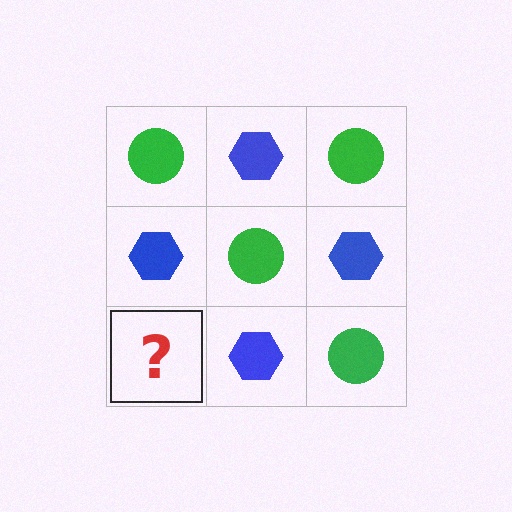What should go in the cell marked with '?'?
The missing cell should contain a green circle.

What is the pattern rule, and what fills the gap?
The rule is that it alternates green circle and blue hexagon in a checkerboard pattern. The gap should be filled with a green circle.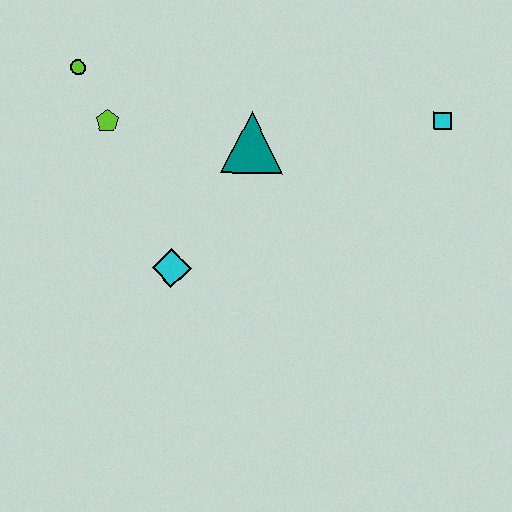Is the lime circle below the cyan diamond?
No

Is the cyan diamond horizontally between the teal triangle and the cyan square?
No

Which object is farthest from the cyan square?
The lime circle is farthest from the cyan square.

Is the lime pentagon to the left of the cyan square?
Yes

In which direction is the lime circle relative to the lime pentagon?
The lime circle is above the lime pentagon.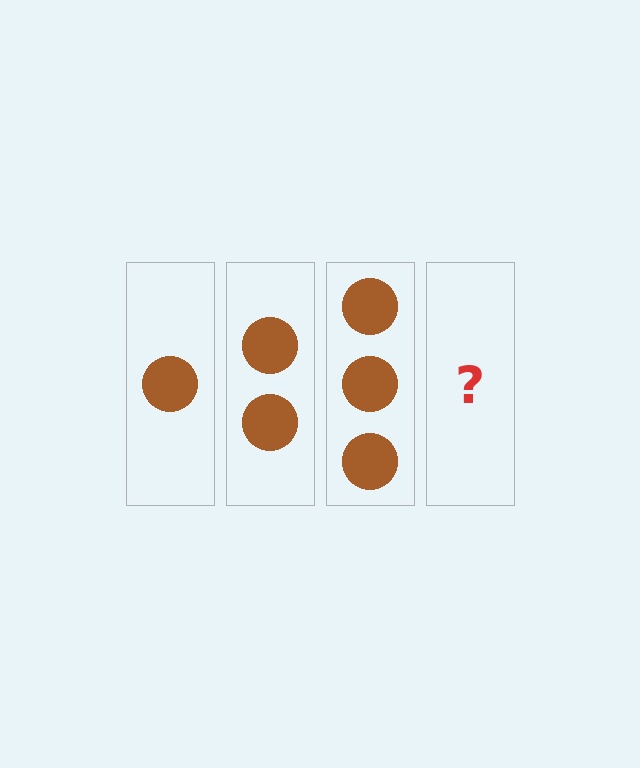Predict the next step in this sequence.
The next step is 4 circles.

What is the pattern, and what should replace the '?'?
The pattern is that each step adds one more circle. The '?' should be 4 circles.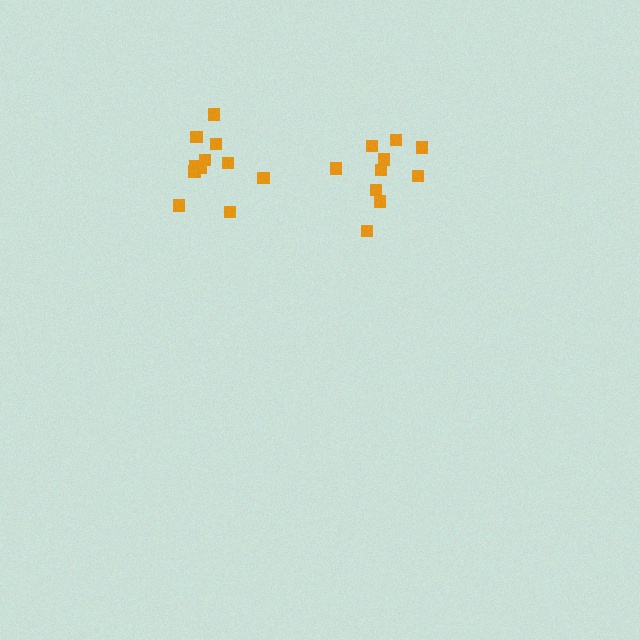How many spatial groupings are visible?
There are 2 spatial groupings.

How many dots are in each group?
Group 1: 10 dots, Group 2: 11 dots (21 total).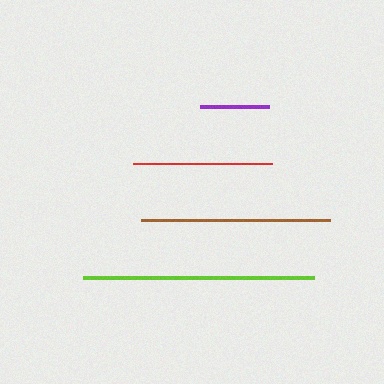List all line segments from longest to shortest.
From longest to shortest: lime, brown, red, purple.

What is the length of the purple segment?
The purple segment is approximately 69 pixels long.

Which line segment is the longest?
The lime line is the longest at approximately 231 pixels.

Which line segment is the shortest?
The purple line is the shortest at approximately 69 pixels.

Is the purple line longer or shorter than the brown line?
The brown line is longer than the purple line.